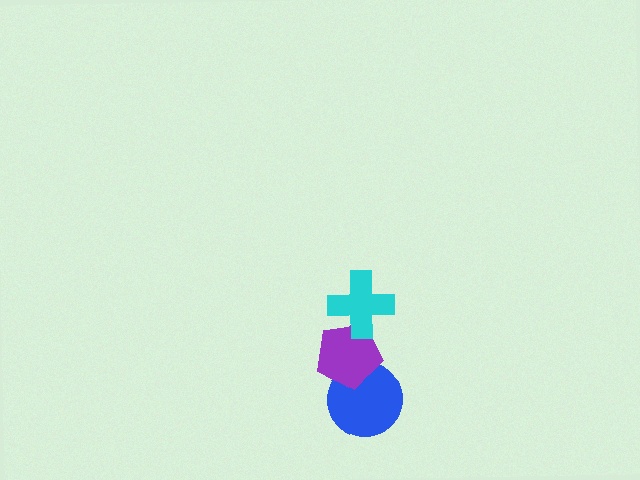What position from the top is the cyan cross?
The cyan cross is 1st from the top.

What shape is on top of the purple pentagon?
The cyan cross is on top of the purple pentagon.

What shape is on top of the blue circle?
The purple pentagon is on top of the blue circle.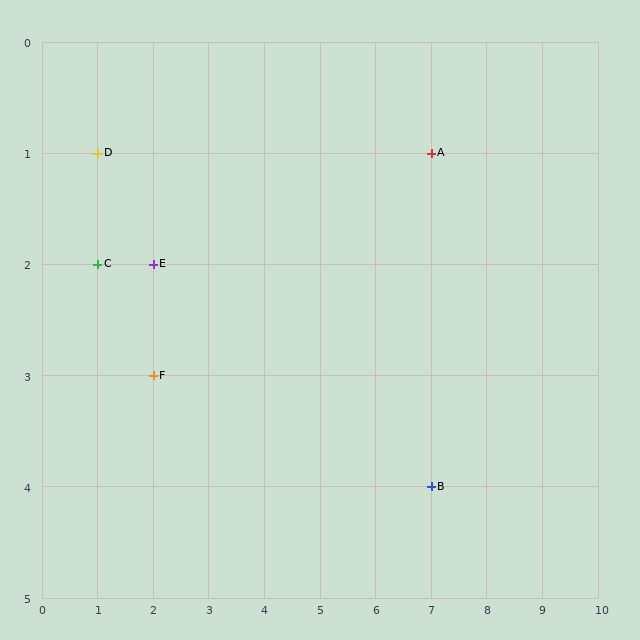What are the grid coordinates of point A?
Point A is at grid coordinates (7, 1).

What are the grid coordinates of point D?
Point D is at grid coordinates (1, 1).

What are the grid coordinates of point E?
Point E is at grid coordinates (2, 2).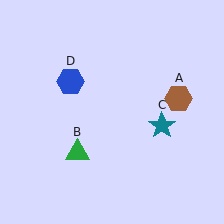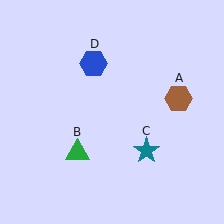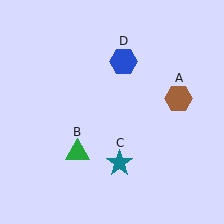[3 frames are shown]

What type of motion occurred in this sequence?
The teal star (object C), blue hexagon (object D) rotated clockwise around the center of the scene.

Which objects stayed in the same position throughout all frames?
Brown hexagon (object A) and green triangle (object B) remained stationary.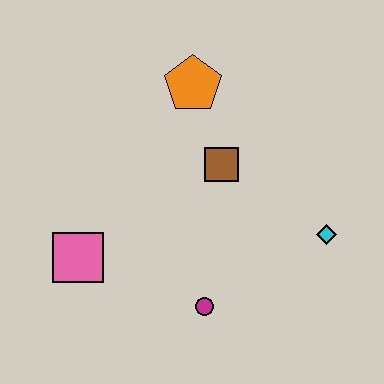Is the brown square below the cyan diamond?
No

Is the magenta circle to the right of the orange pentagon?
Yes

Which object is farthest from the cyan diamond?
The pink square is farthest from the cyan diamond.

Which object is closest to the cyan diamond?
The brown square is closest to the cyan diamond.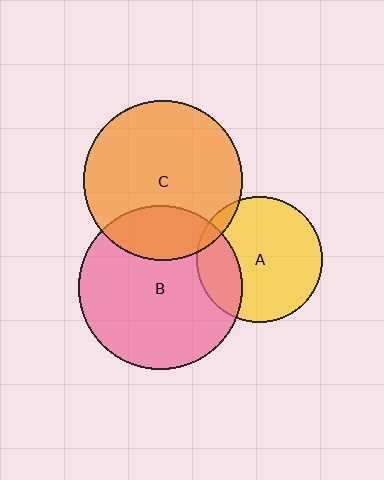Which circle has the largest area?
Circle B (pink).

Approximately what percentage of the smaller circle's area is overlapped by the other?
Approximately 5%.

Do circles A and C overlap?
Yes.